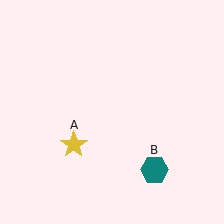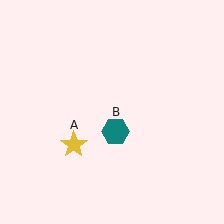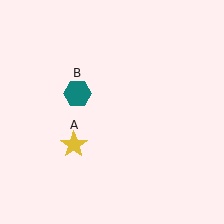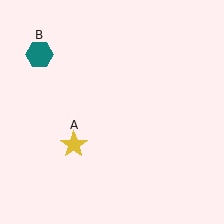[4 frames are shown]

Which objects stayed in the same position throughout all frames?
Yellow star (object A) remained stationary.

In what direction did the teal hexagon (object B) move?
The teal hexagon (object B) moved up and to the left.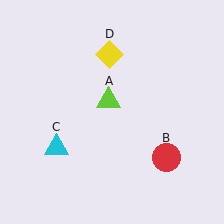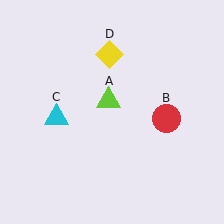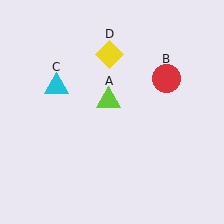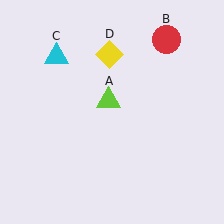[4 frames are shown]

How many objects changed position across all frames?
2 objects changed position: red circle (object B), cyan triangle (object C).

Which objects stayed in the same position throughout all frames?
Lime triangle (object A) and yellow diamond (object D) remained stationary.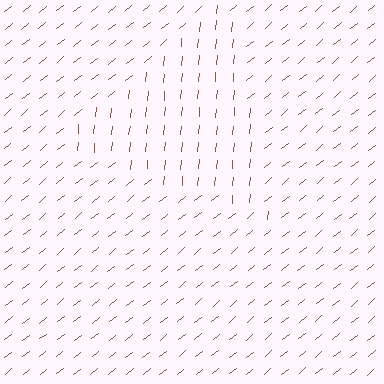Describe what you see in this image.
The image is filled with small brown line segments. A triangle region in the image has lines oriented differently from the surrounding lines, creating a visible texture boundary.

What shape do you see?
I see a triangle.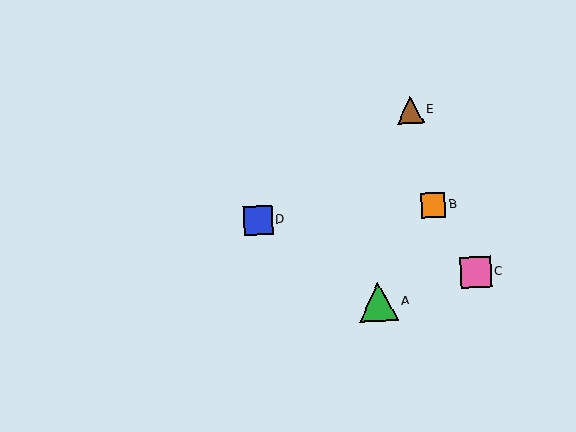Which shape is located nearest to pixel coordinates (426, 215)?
The orange square (labeled B) at (433, 205) is nearest to that location.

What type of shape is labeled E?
Shape E is a brown triangle.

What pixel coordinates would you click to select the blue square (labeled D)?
Click at (258, 220) to select the blue square D.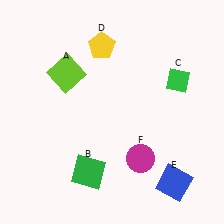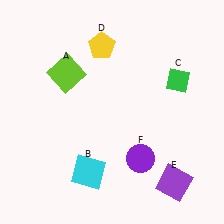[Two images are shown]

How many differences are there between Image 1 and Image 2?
There are 3 differences between the two images.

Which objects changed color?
B changed from green to cyan. E changed from blue to purple. F changed from magenta to purple.